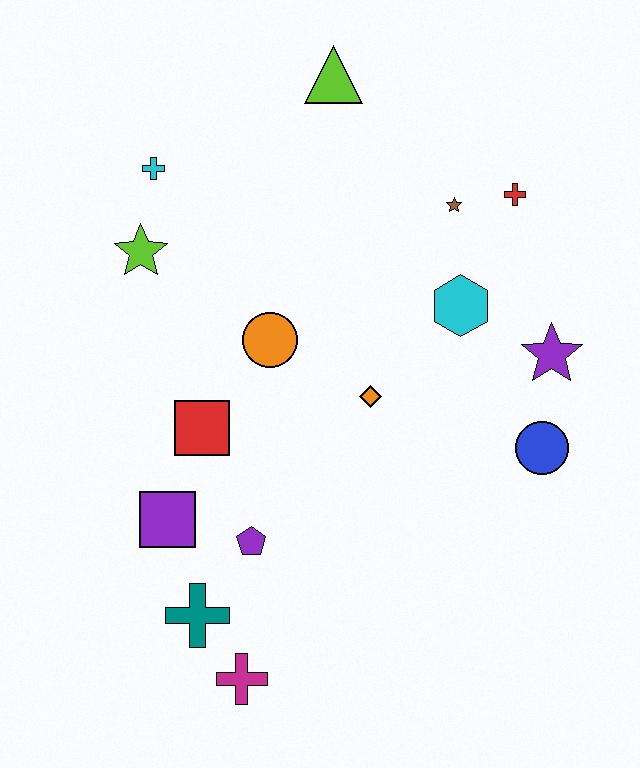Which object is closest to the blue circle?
The purple star is closest to the blue circle.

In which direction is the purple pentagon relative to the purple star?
The purple pentagon is to the left of the purple star.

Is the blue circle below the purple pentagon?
No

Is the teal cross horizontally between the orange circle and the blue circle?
No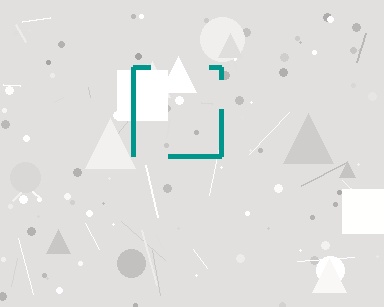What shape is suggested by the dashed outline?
The dashed outline suggests a square.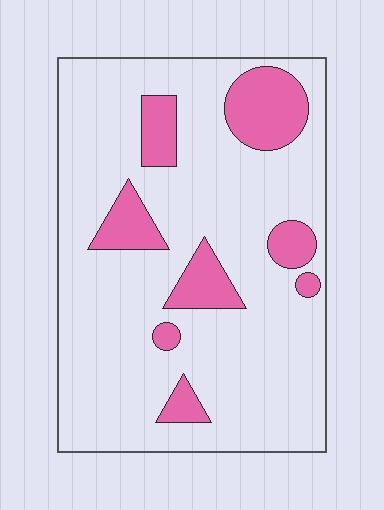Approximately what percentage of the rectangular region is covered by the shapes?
Approximately 20%.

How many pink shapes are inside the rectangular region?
8.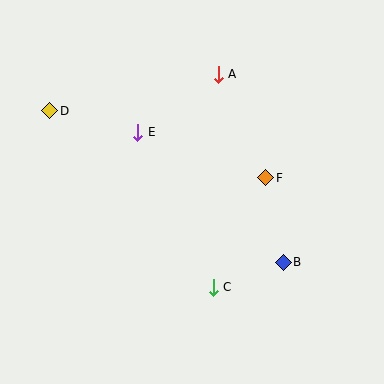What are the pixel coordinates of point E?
Point E is at (138, 132).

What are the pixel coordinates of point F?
Point F is at (266, 178).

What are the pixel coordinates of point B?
Point B is at (283, 262).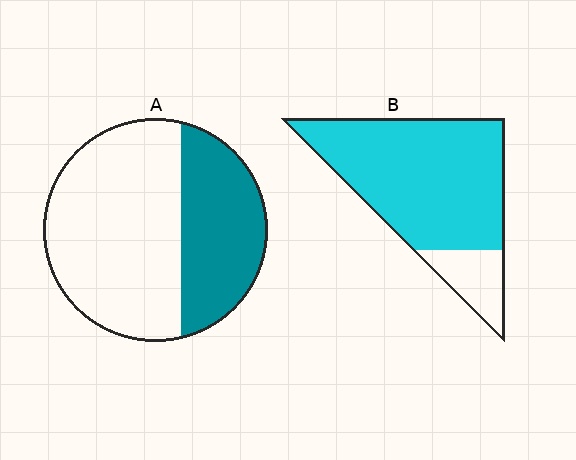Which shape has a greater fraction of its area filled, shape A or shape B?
Shape B.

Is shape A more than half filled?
No.